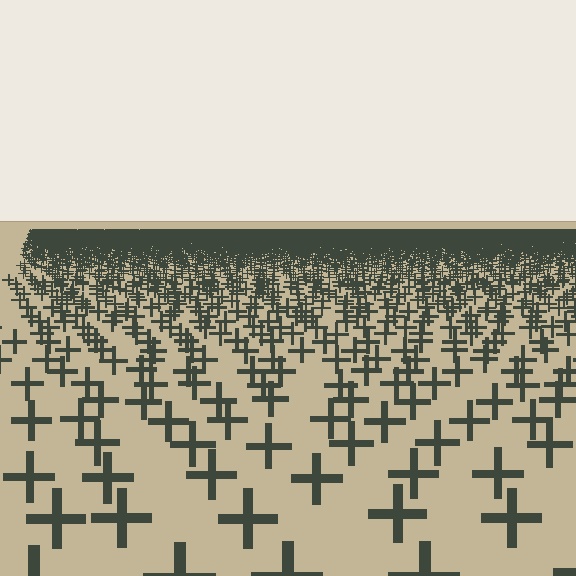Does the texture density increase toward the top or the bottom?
Density increases toward the top.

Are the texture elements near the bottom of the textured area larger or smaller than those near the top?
Larger. Near the bottom, elements are closer to the viewer and appear at a bigger on-screen size.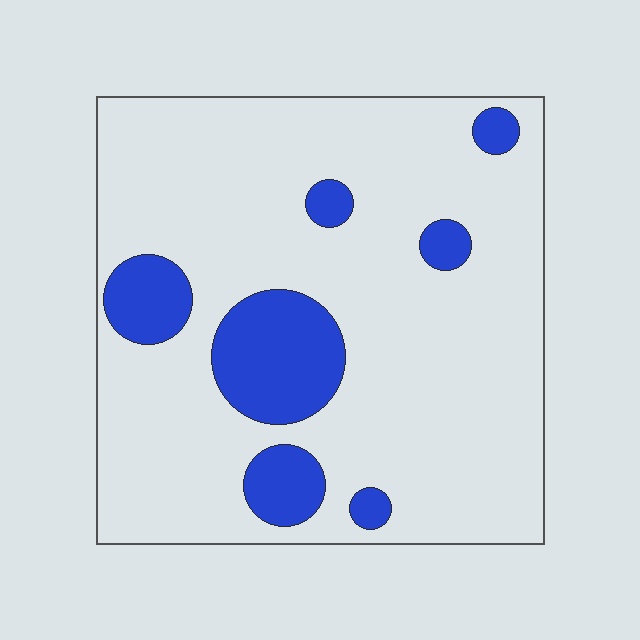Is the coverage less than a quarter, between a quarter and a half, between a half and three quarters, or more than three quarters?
Less than a quarter.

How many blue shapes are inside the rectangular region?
7.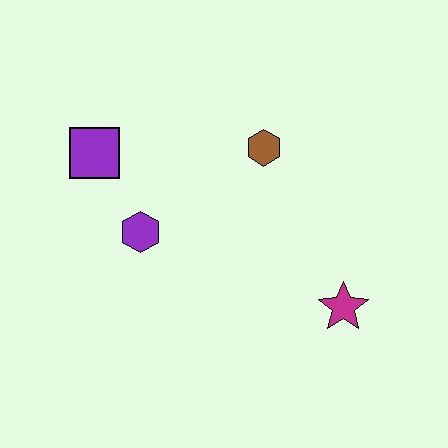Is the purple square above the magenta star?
Yes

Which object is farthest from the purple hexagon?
The magenta star is farthest from the purple hexagon.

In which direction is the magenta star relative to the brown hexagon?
The magenta star is below the brown hexagon.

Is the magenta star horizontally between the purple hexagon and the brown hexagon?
No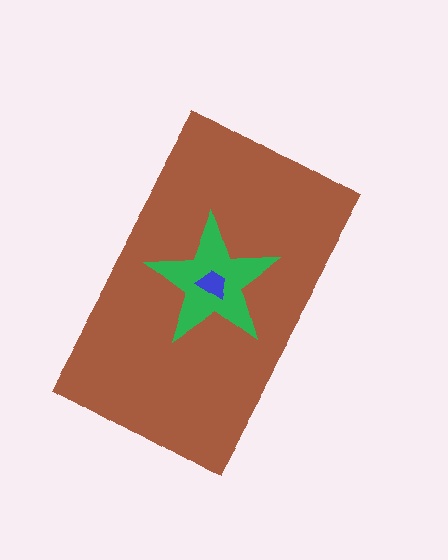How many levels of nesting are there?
3.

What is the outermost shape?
The brown rectangle.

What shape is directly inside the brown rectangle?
The green star.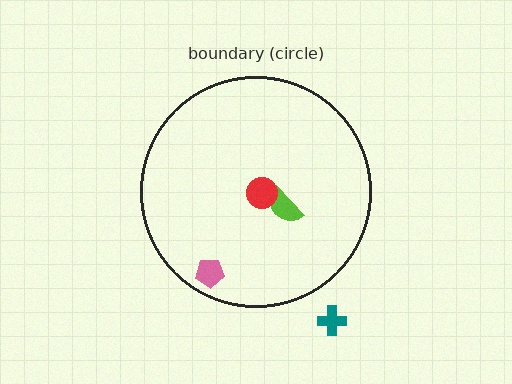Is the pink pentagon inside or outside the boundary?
Inside.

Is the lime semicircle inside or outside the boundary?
Inside.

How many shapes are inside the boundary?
3 inside, 1 outside.